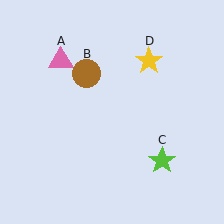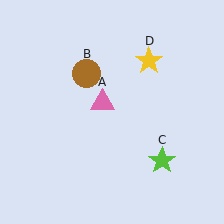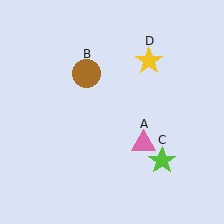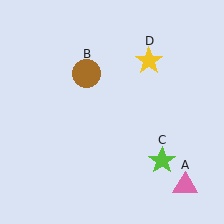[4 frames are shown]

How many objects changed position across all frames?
1 object changed position: pink triangle (object A).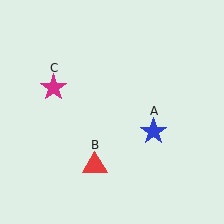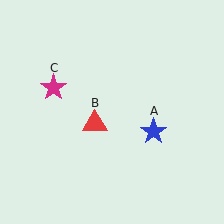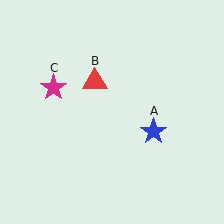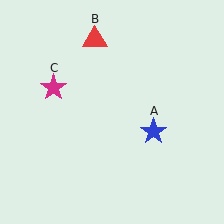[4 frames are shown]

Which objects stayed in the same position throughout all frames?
Blue star (object A) and magenta star (object C) remained stationary.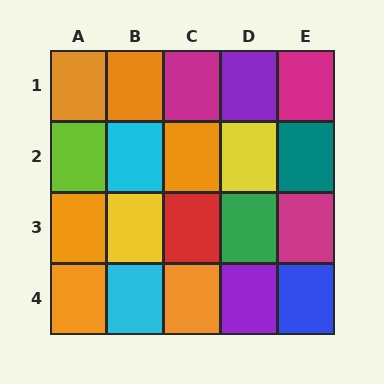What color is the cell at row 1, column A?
Orange.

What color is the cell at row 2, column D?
Yellow.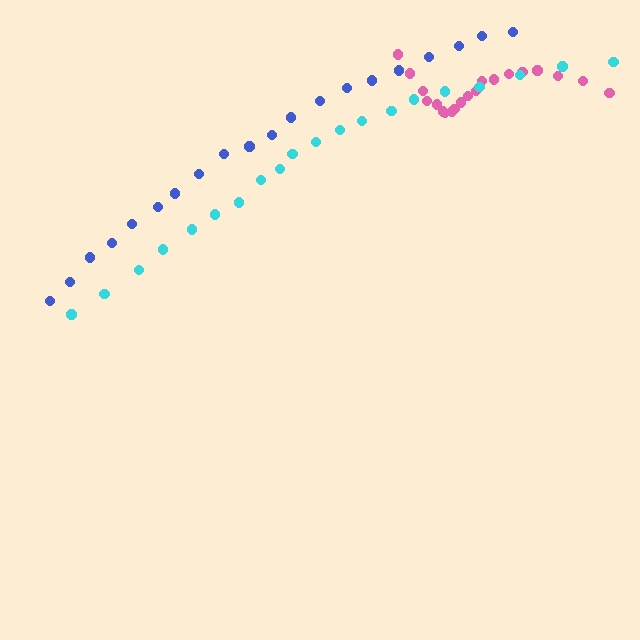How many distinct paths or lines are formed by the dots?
There are 3 distinct paths.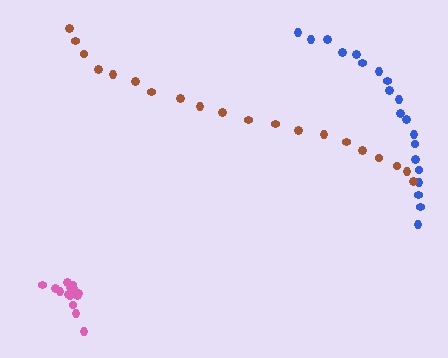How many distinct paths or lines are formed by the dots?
There are 3 distinct paths.